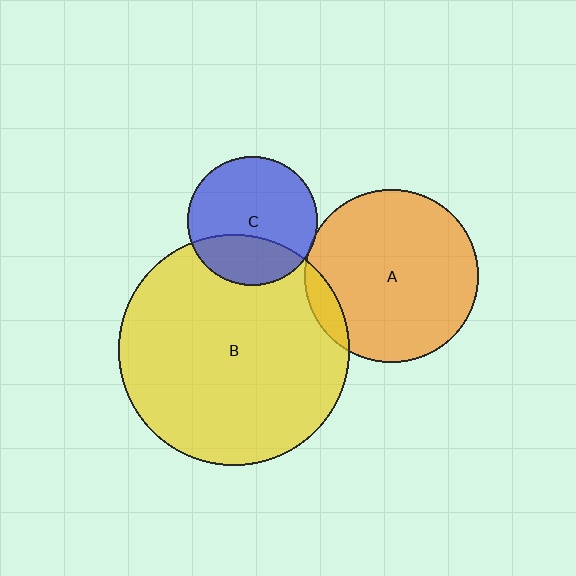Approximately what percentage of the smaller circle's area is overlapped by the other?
Approximately 10%.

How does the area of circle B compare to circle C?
Approximately 3.2 times.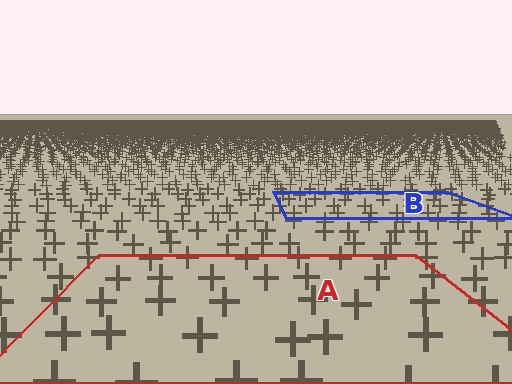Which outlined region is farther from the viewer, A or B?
Region B is farther from the viewer — the texture elements inside it appear smaller and more densely packed.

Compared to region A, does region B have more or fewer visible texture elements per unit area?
Region B has more texture elements per unit area — they are packed more densely because it is farther away.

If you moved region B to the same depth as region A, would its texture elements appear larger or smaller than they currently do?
They would appear larger. At a closer depth, the same texture elements are projected at a bigger on-screen size.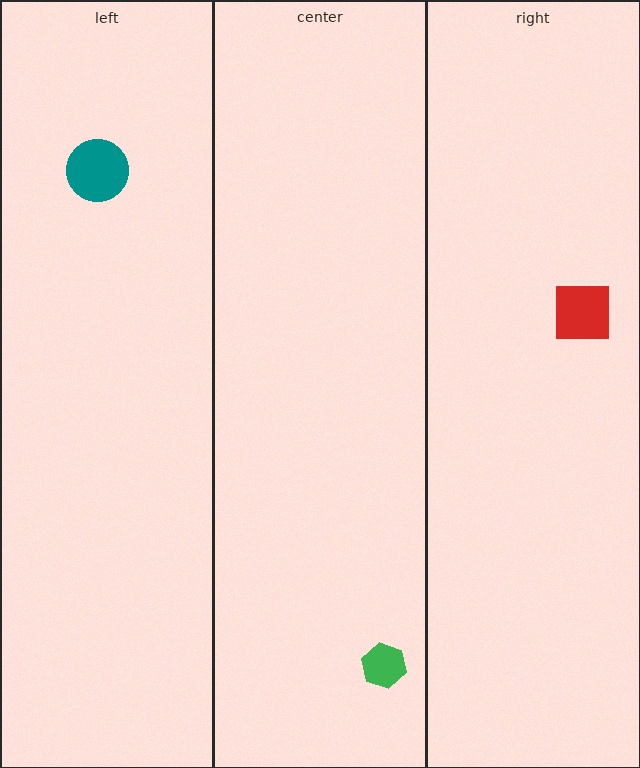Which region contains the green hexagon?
The center region.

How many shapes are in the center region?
1.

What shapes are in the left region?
The teal circle.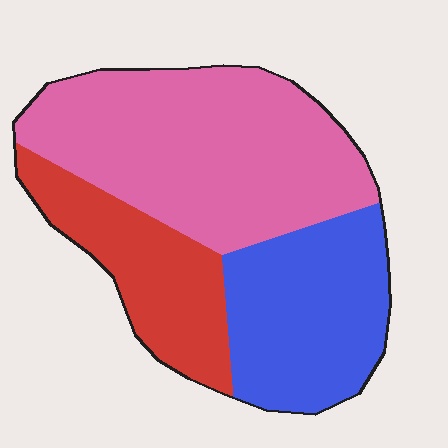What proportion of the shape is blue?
Blue takes up between a sixth and a third of the shape.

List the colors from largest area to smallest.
From largest to smallest: pink, blue, red.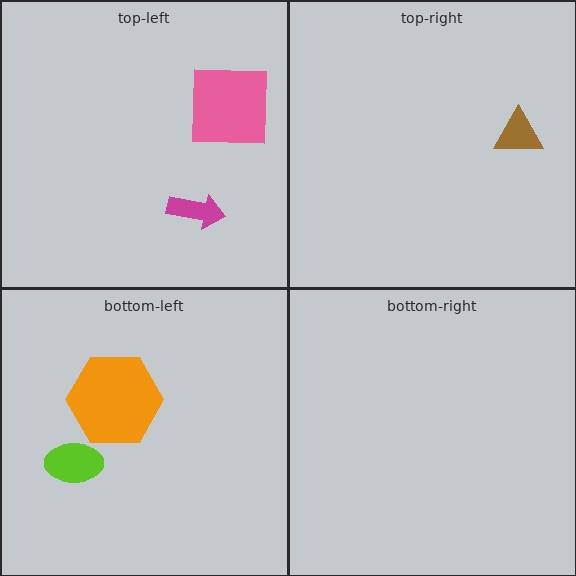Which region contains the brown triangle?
The top-right region.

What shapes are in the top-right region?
The brown triangle.